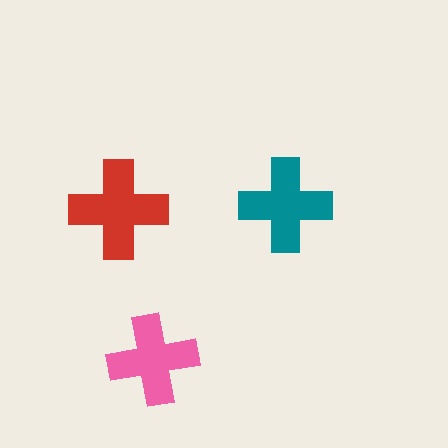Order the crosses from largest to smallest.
the red one, the teal one, the pink one.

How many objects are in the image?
There are 3 objects in the image.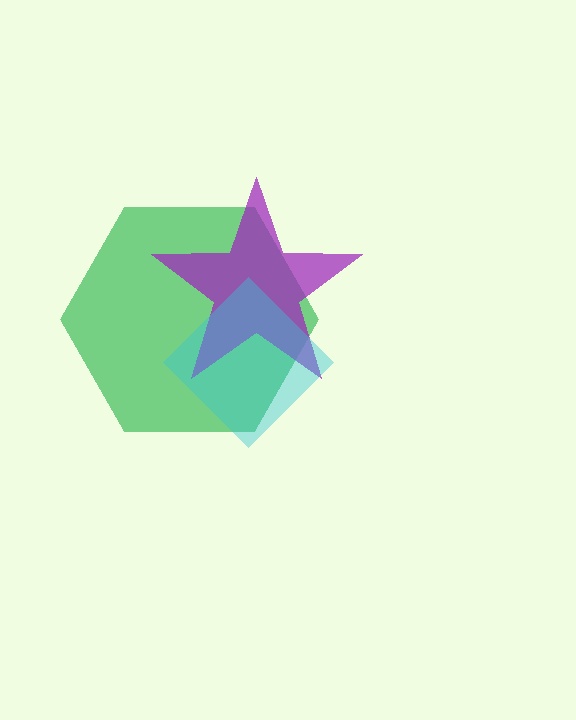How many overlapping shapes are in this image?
There are 3 overlapping shapes in the image.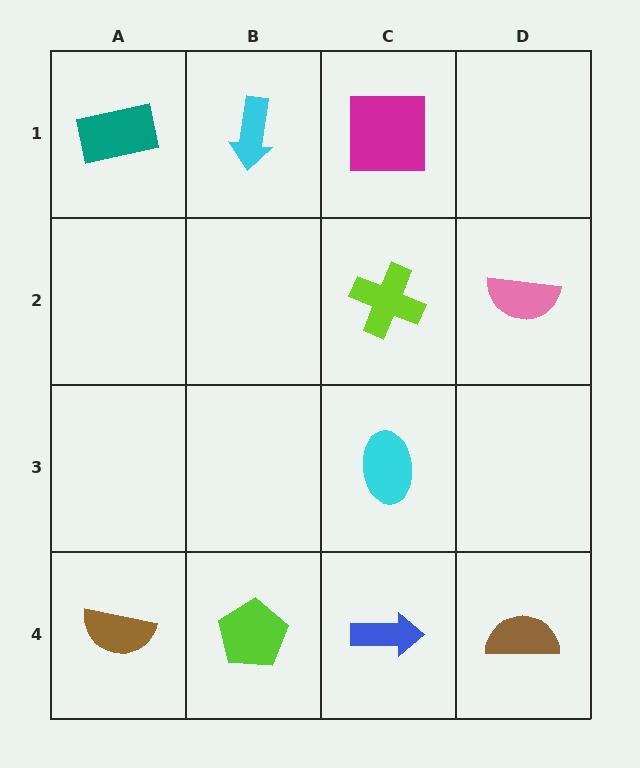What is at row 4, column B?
A lime pentagon.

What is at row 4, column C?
A blue arrow.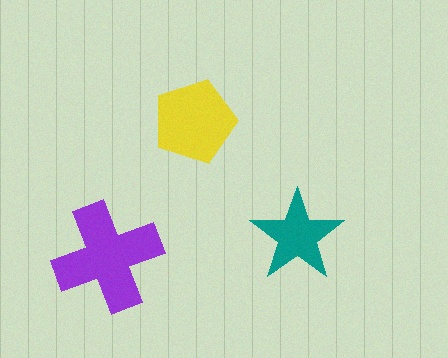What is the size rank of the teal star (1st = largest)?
3rd.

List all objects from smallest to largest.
The teal star, the yellow pentagon, the purple cross.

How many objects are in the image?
There are 3 objects in the image.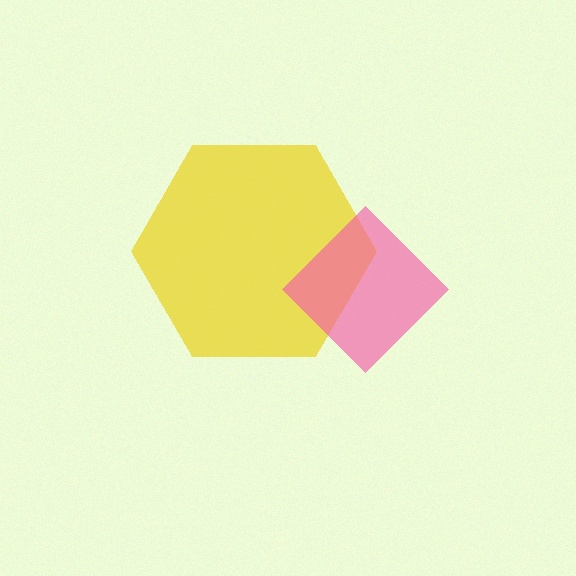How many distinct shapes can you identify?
There are 2 distinct shapes: a yellow hexagon, a pink diamond.